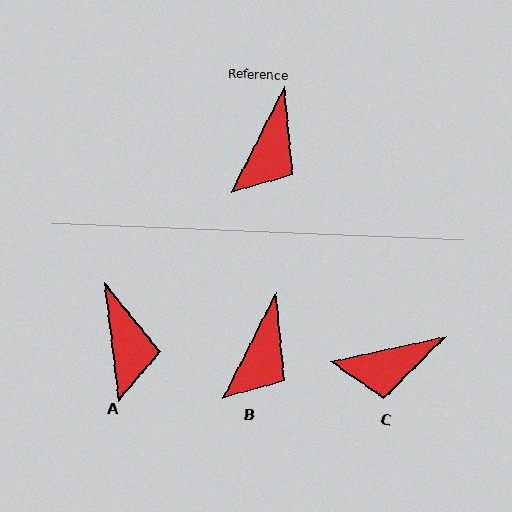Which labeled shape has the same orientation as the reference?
B.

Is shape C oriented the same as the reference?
No, it is off by about 51 degrees.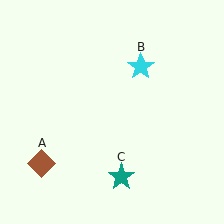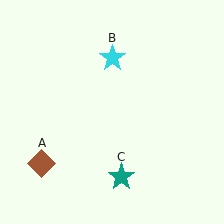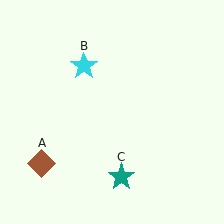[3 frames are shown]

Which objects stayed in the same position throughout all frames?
Brown diamond (object A) and teal star (object C) remained stationary.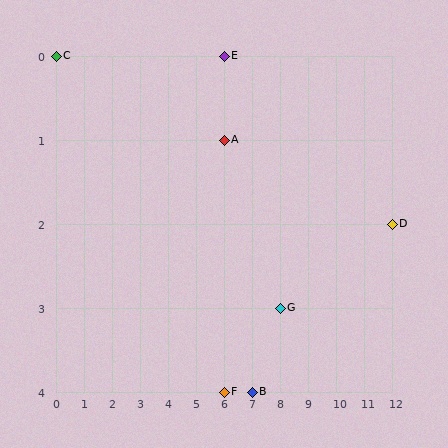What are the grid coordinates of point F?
Point F is at grid coordinates (6, 4).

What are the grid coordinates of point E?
Point E is at grid coordinates (6, 0).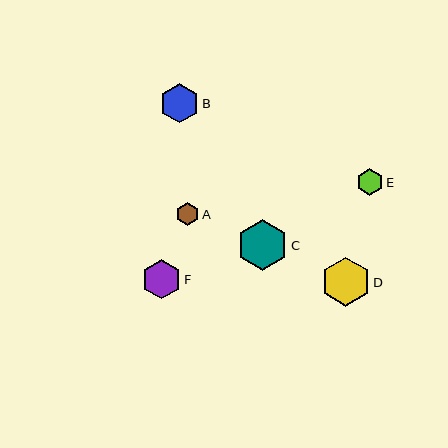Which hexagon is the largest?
Hexagon C is the largest with a size of approximately 51 pixels.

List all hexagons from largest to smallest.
From largest to smallest: C, D, B, F, E, A.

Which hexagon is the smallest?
Hexagon A is the smallest with a size of approximately 23 pixels.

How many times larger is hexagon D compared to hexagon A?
Hexagon D is approximately 2.1 times the size of hexagon A.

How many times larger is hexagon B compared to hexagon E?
Hexagon B is approximately 1.5 times the size of hexagon E.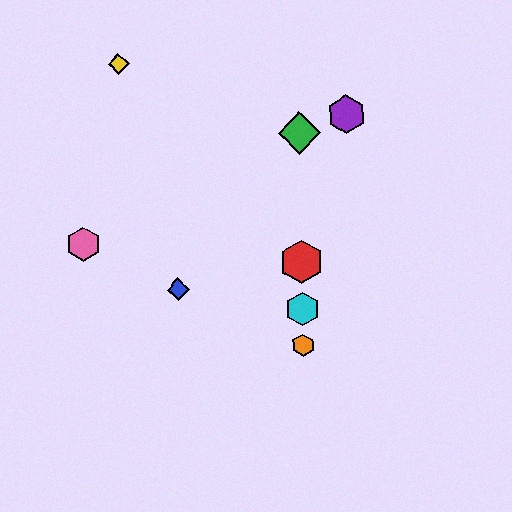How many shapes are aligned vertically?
4 shapes (the red hexagon, the green diamond, the orange hexagon, the cyan hexagon) are aligned vertically.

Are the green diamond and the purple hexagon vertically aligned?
No, the green diamond is at x≈299 and the purple hexagon is at x≈346.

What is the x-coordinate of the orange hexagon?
The orange hexagon is at x≈303.